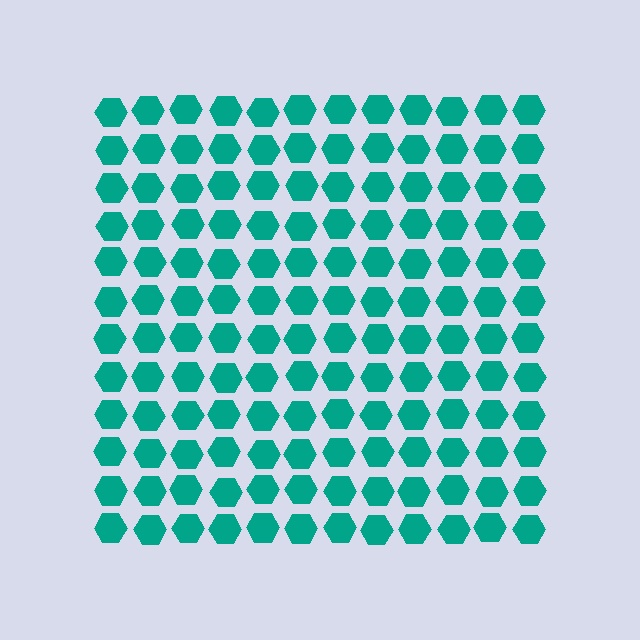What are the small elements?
The small elements are hexagons.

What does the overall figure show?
The overall figure shows a square.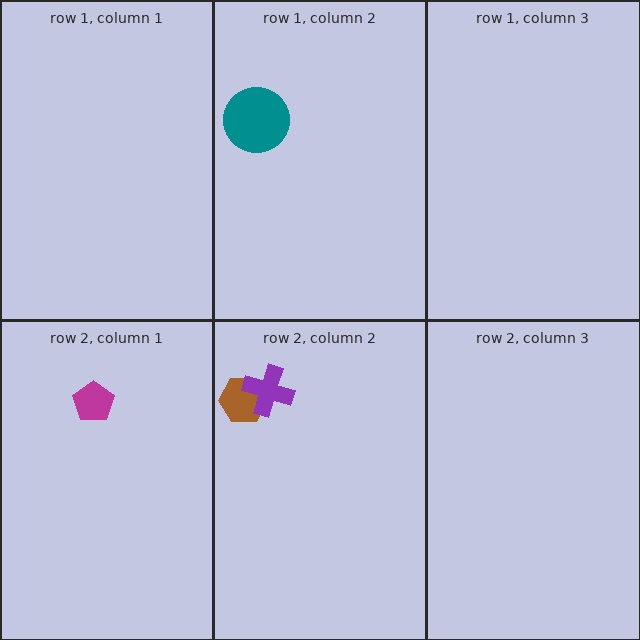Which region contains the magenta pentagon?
The row 2, column 1 region.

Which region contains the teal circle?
The row 1, column 2 region.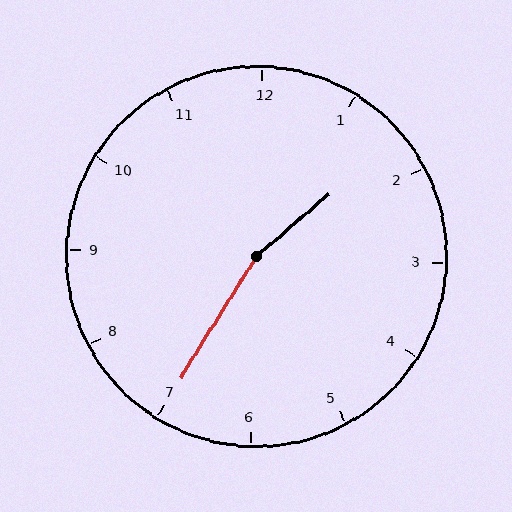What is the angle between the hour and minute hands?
Approximately 162 degrees.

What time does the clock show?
1:35.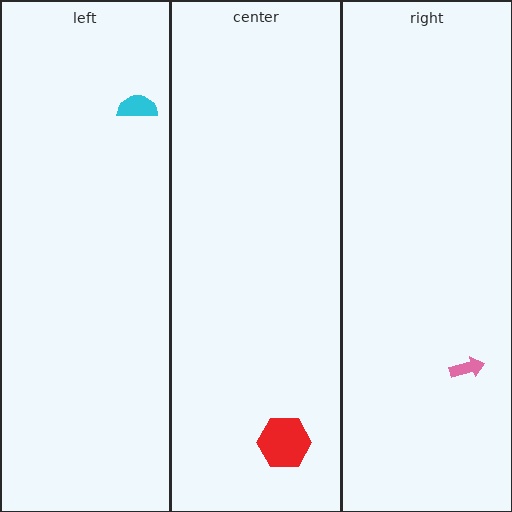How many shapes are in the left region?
1.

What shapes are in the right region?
The pink arrow.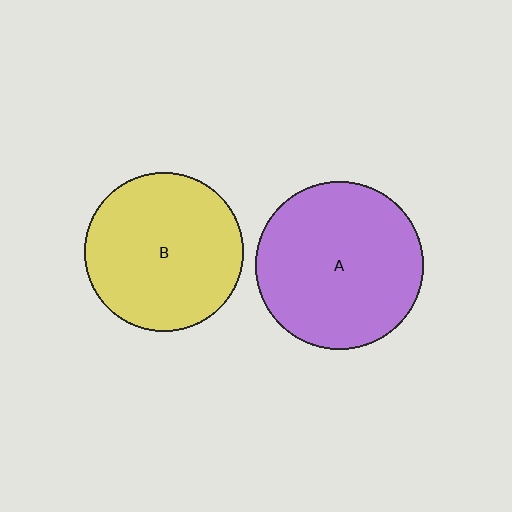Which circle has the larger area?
Circle A (purple).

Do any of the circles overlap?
No, none of the circles overlap.